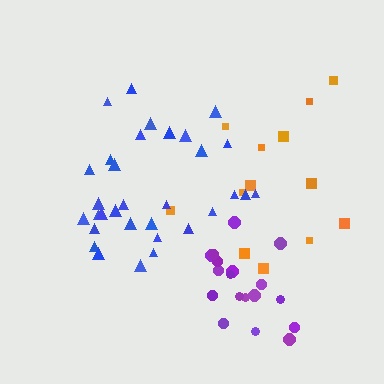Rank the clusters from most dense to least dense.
purple, blue, orange.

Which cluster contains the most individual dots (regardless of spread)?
Blue (32).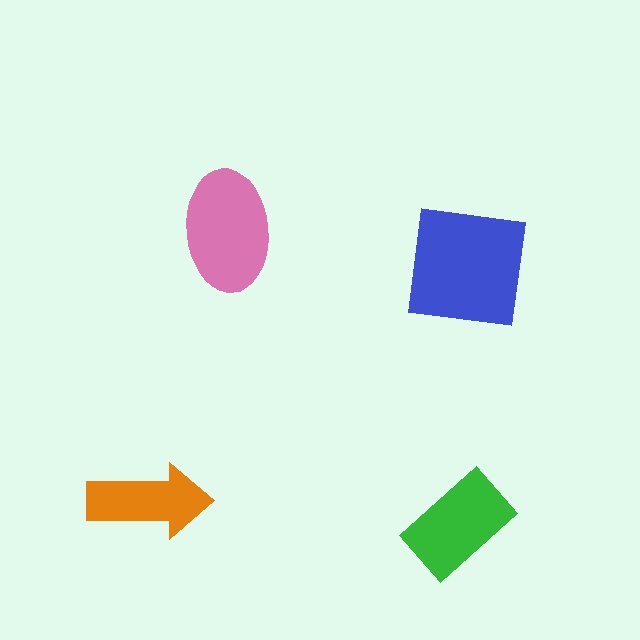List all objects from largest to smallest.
The blue square, the pink ellipse, the green rectangle, the orange arrow.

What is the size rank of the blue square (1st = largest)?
1st.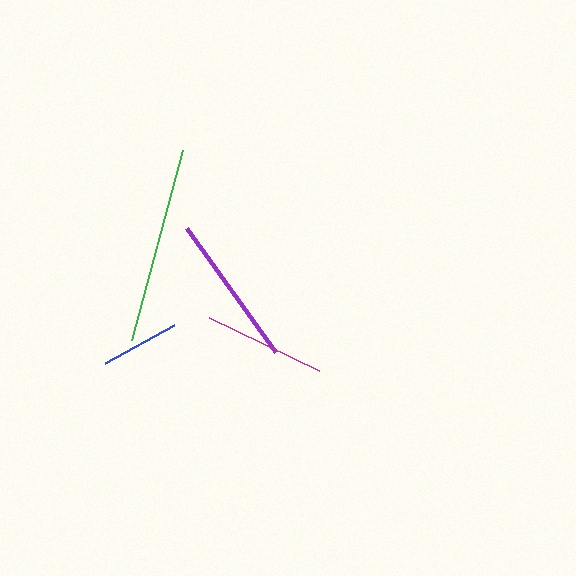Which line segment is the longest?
The green line is the longest at approximately 197 pixels.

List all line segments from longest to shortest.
From longest to shortest: green, purple, magenta, blue.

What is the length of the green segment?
The green segment is approximately 197 pixels long.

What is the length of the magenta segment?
The magenta segment is approximately 122 pixels long.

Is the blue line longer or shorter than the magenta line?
The magenta line is longer than the blue line.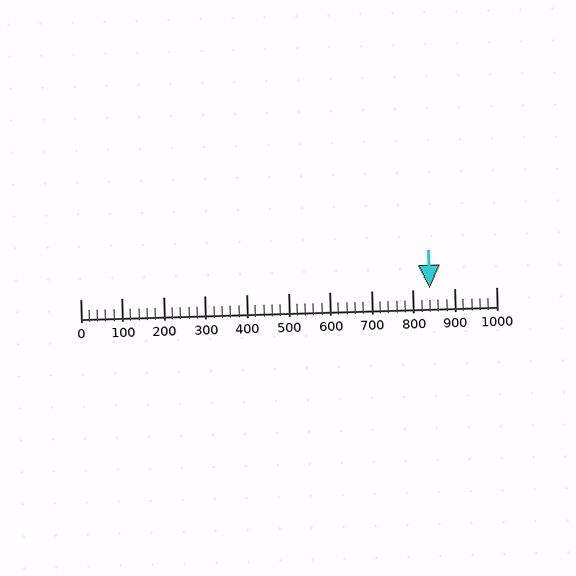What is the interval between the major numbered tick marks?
The major tick marks are spaced 100 units apart.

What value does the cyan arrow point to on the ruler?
The cyan arrow points to approximately 840.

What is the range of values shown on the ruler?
The ruler shows values from 0 to 1000.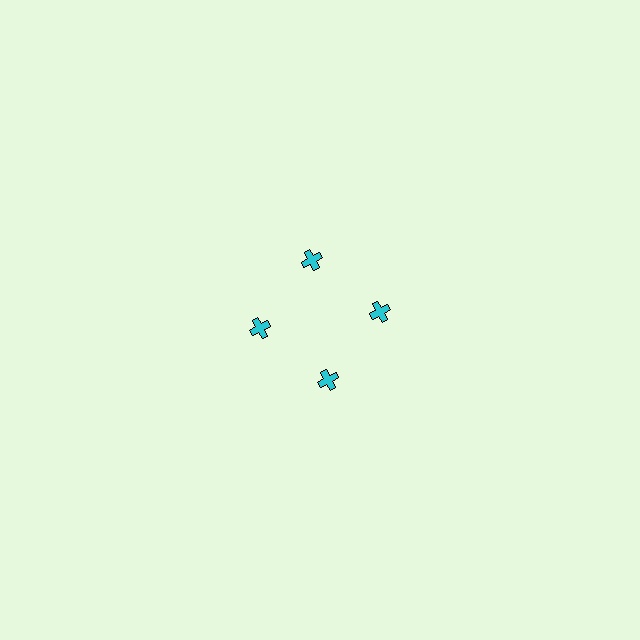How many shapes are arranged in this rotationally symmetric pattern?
There are 4 shapes, arranged in 4 groups of 1.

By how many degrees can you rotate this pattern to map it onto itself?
The pattern maps onto itself every 90 degrees of rotation.